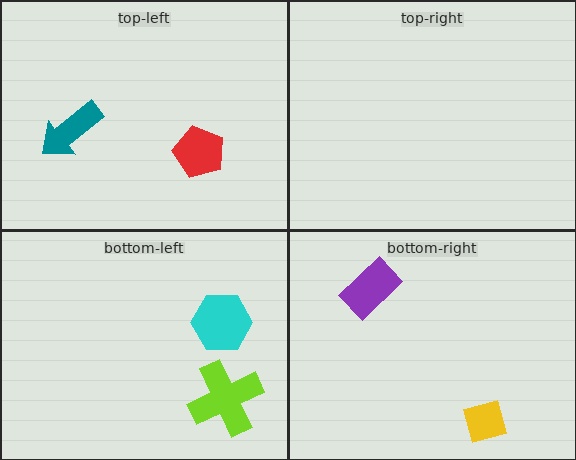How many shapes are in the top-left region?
2.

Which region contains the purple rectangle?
The bottom-right region.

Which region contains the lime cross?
The bottom-left region.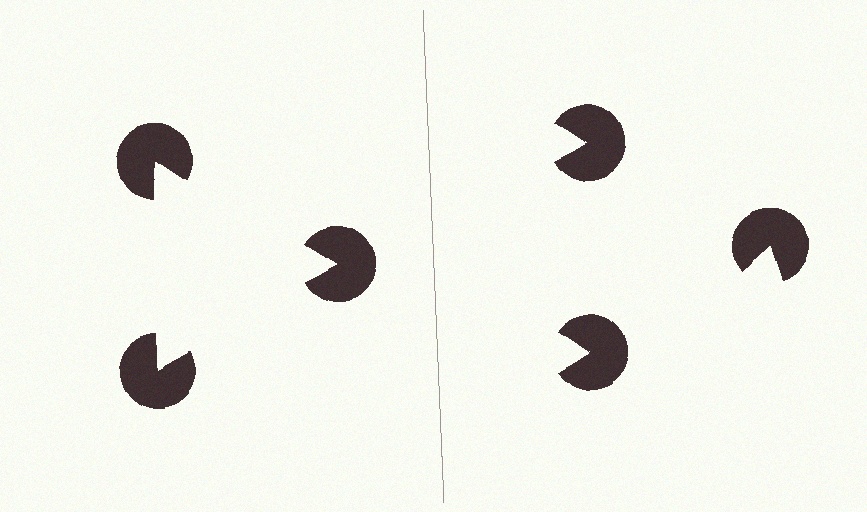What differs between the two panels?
The pac-man discs are positioned identically on both sides; only the wedge orientations differ. On the left they align to a triangle; on the right they are misaligned.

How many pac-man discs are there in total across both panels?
6 — 3 on each side.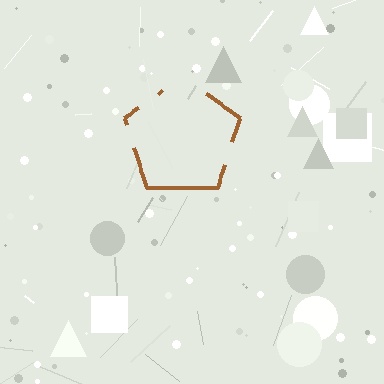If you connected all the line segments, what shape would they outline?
They would outline a pentagon.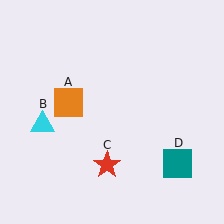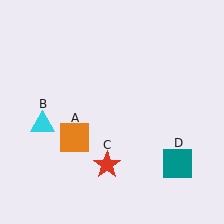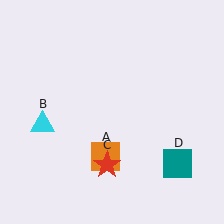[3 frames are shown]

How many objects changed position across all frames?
1 object changed position: orange square (object A).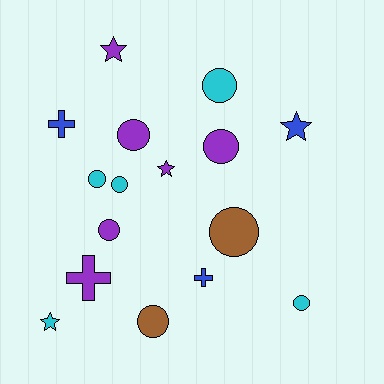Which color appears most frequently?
Purple, with 6 objects.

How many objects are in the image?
There are 16 objects.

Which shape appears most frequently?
Circle, with 9 objects.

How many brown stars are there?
There are no brown stars.